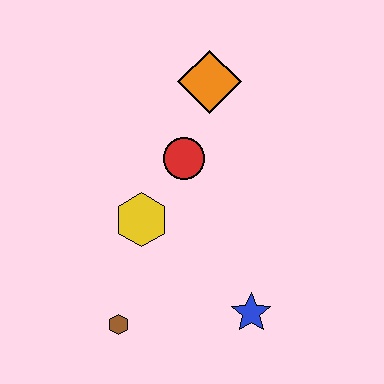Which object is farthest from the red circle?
The brown hexagon is farthest from the red circle.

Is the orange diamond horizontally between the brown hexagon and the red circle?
No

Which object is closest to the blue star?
The brown hexagon is closest to the blue star.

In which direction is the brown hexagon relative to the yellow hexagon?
The brown hexagon is below the yellow hexagon.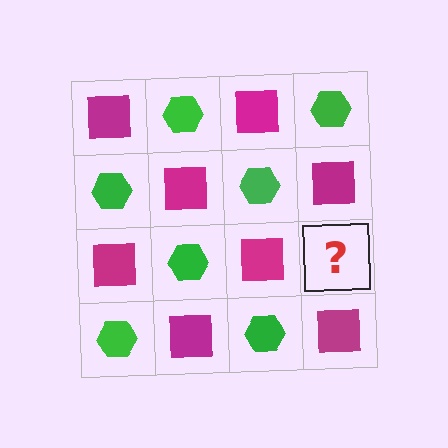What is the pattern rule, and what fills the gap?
The rule is that it alternates magenta square and green hexagon in a checkerboard pattern. The gap should be filled with a green hexagon.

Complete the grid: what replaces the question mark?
The question mark should be replaced with a green hexagon.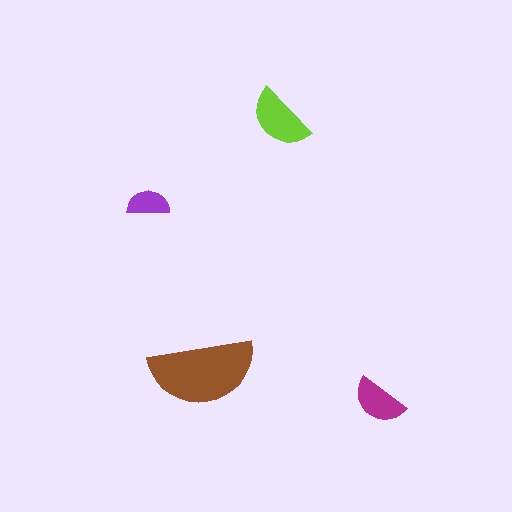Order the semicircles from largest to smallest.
the brown one, the lime one, the magenta one, the purple one.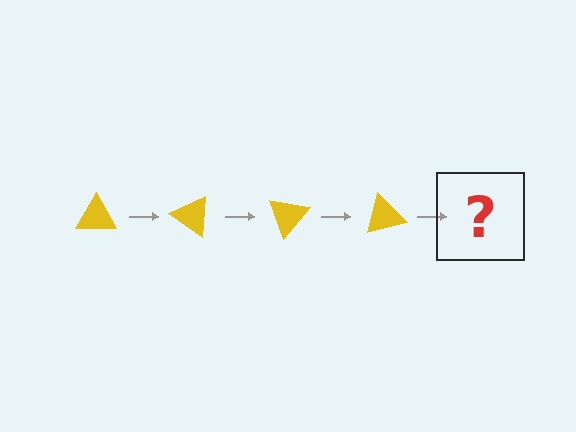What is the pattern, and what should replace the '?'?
The pattern is that the triangle rotates 35 degrees each step. The '?' should be a yellow triangle rotated 140 degrees.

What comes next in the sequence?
The next element should be a yellow triangle rotated 140 degrees.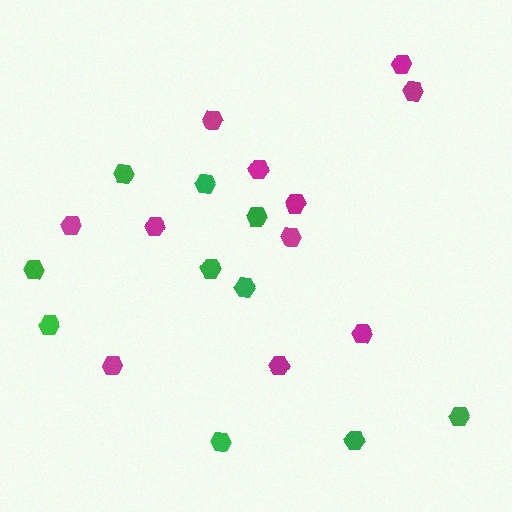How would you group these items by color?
There are 2 groups: one group of green hexagons (10) and one group of magenta hexagons (11).